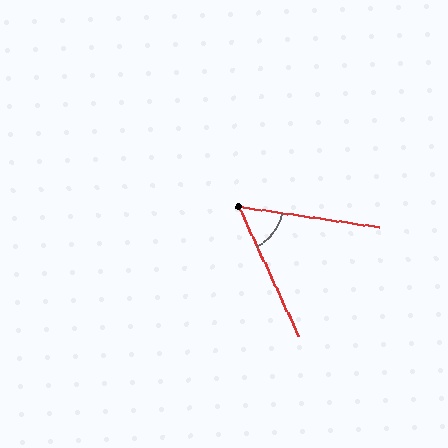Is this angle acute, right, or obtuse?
It is acute.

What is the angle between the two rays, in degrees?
Approximately 57 degrees.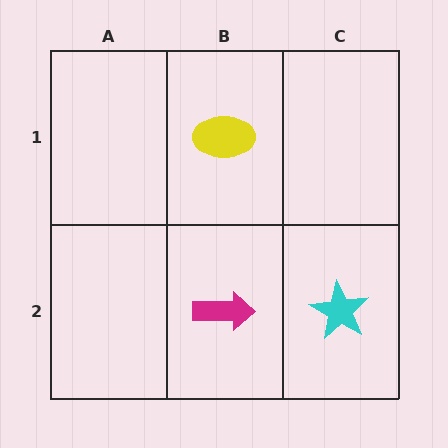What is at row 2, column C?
A cyan star.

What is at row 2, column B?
A magenta arrow.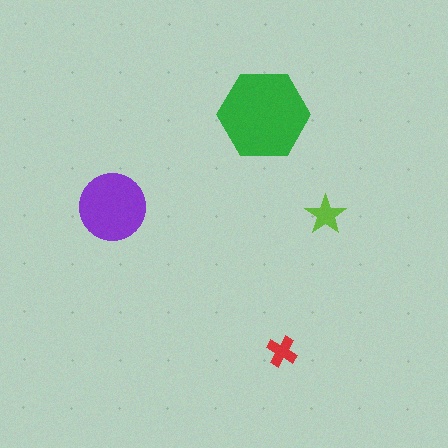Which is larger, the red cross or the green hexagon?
The green hexagon.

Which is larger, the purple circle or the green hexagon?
The green hexagon.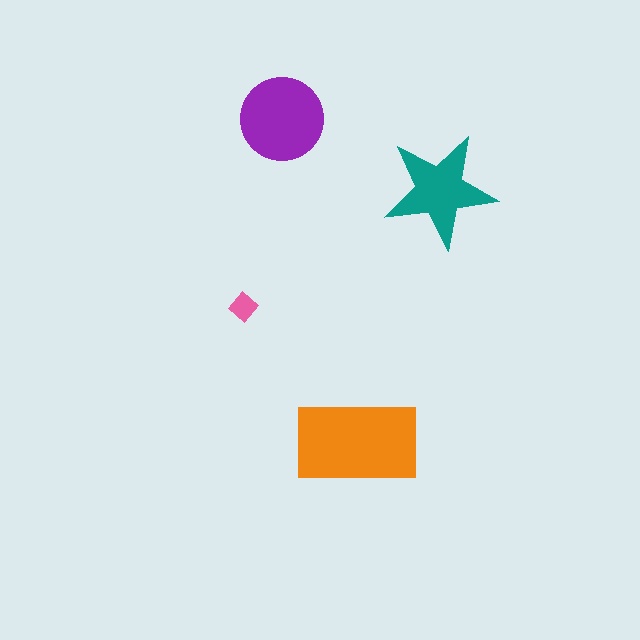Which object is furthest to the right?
The teal star is rightmost.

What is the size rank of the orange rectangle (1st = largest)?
1st.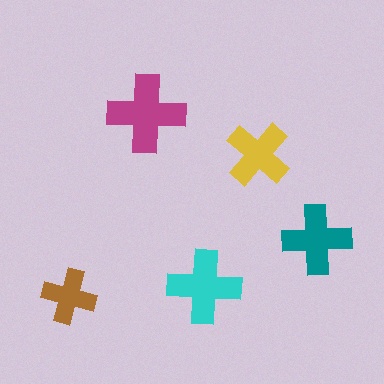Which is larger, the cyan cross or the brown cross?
The cyan one.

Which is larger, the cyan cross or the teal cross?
The cyan one.